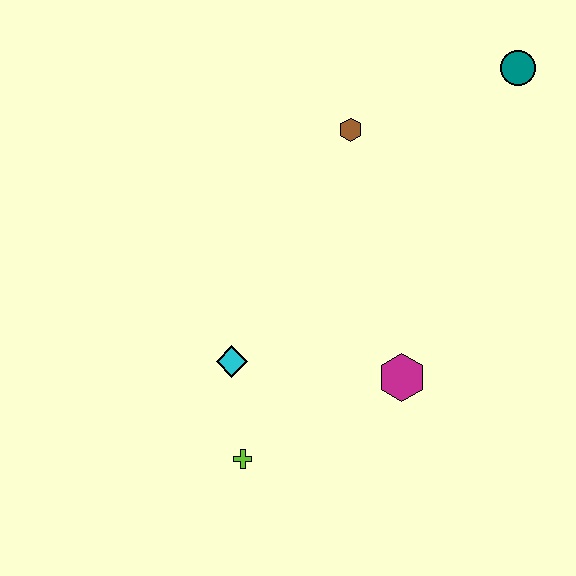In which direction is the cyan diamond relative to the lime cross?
The cyan diamond is above the lime cross.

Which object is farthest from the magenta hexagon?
The teal circle is farthest from the magenta hexagon.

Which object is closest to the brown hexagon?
The teal circle is closest to the brown hexagon.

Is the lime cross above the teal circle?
No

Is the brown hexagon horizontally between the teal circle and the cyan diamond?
Yes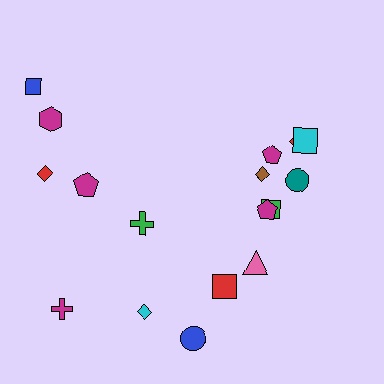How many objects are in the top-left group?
There are 4 objects.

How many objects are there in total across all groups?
There are 17 objects.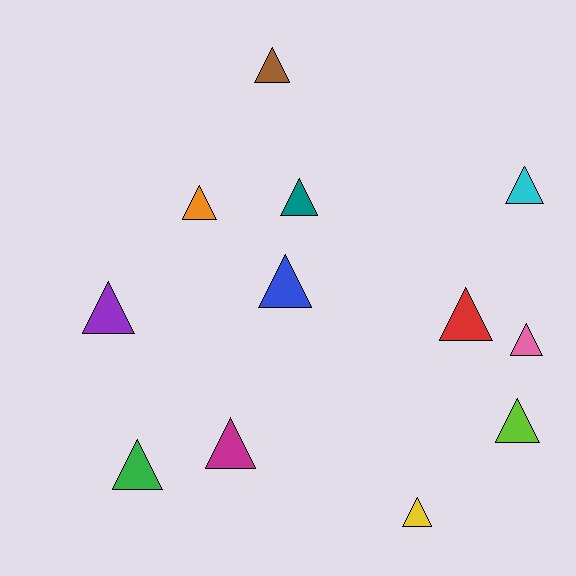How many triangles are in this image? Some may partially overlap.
There are 12 triangles.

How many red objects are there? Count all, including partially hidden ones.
There is 1 red object.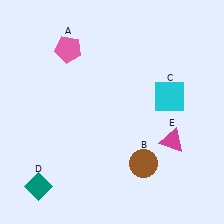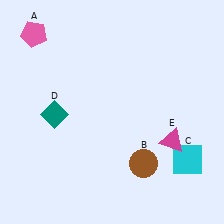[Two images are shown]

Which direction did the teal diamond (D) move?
The teal diamond (D) moved up.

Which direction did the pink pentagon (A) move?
The pink pentagon (A) moved left.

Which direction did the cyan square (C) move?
The cyan square (C) moved down.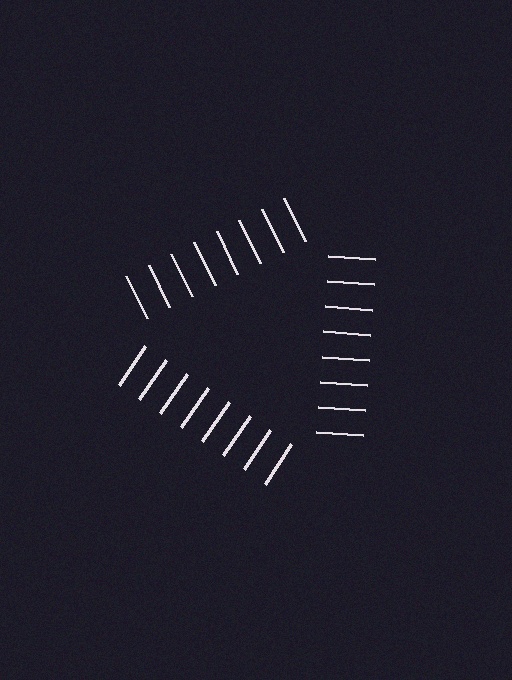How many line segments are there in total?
24 — 8 along each of the 3 edges.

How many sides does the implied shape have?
3 sides — the line-ends trace a triangle.